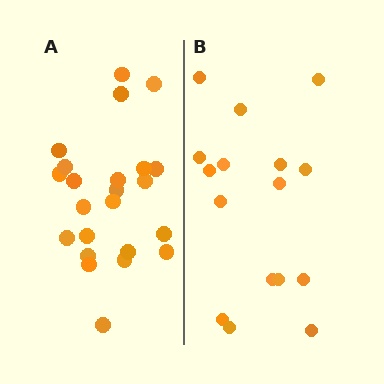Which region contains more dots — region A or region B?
Region A (the left region) has more dots.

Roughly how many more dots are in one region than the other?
Region A has roughly 8 or so more dots than region B.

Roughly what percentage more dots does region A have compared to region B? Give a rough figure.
About 45% more.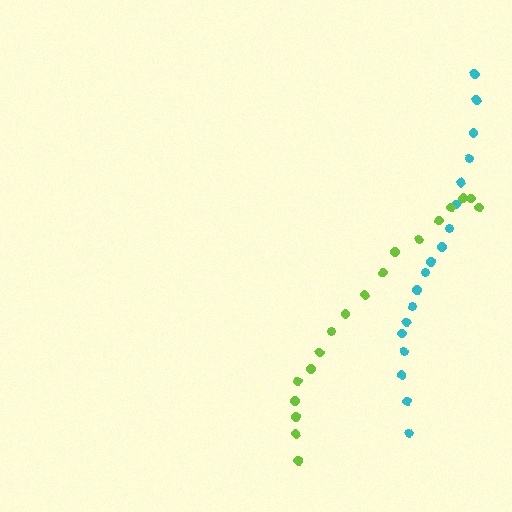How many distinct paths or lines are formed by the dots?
There are 2 distinct paths.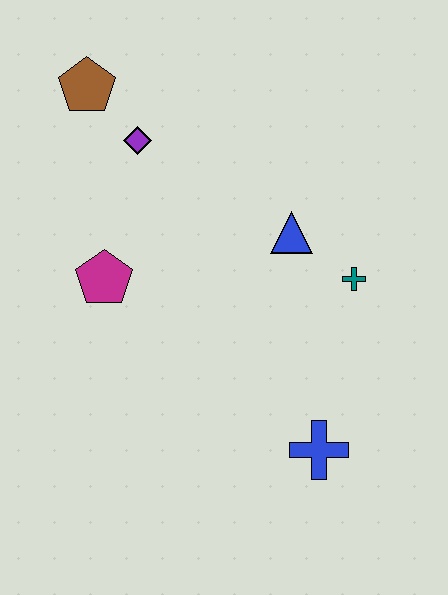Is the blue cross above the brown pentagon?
No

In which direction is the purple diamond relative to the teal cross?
The purple diamond is to the left of the teal cross.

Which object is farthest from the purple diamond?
The blue cross is farthest from the purple diamond.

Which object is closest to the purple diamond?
The brown pentagon is closest to the purple diamond.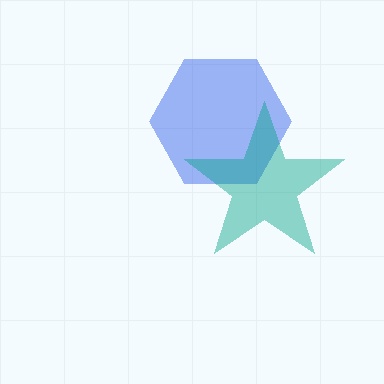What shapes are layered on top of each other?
The layered shapes are: a blue hexagon, a teal star.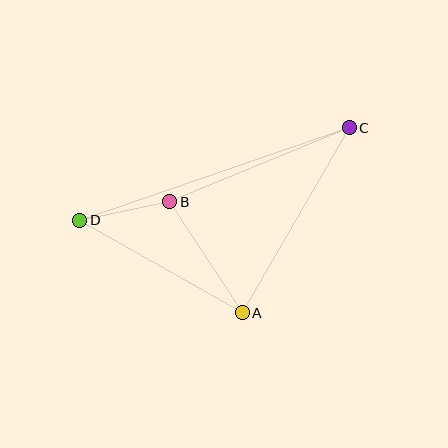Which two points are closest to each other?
Points B and D are closest to each other.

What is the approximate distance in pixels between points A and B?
The distance between A and B is approximately 133 pixels.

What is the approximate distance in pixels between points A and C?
The distance between A and C is approximately 214 pixels.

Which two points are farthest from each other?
Points C and D are farthest from each other.